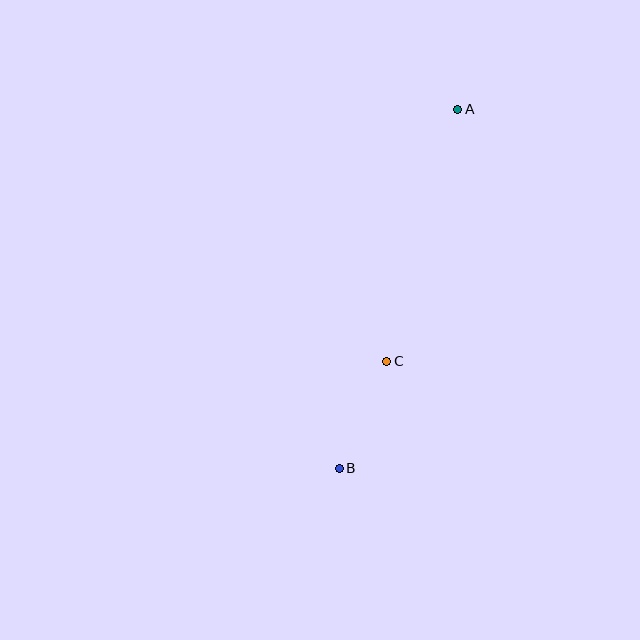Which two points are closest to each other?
Points B and C are closest to each other.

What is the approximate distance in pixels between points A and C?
The distance between A and C is approximately 261 pixels.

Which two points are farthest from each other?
Points A and B are farthest from each other.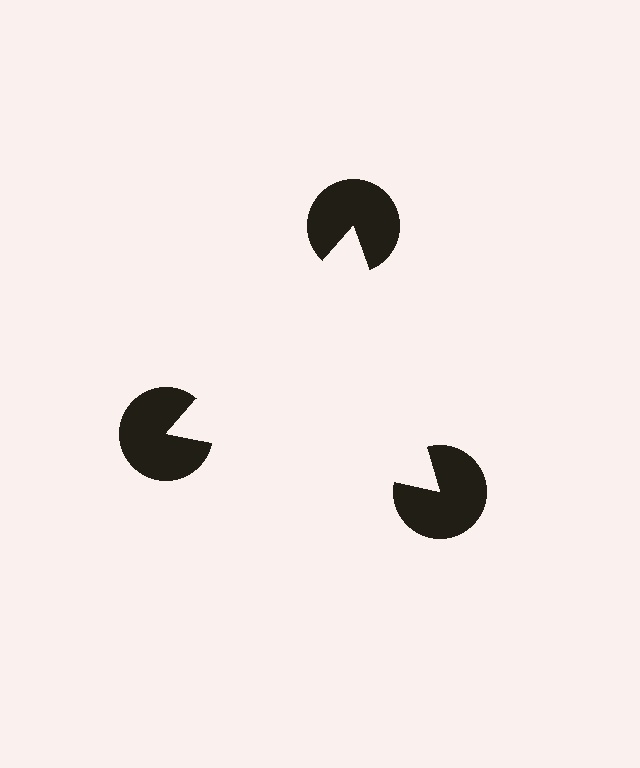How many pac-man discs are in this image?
There are 3 — one at each vertex of the illusory triangle.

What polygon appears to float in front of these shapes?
An illusory triangle — its edges are inferred from the aligned wedge cuts in the pac-man discs, not physically drawn.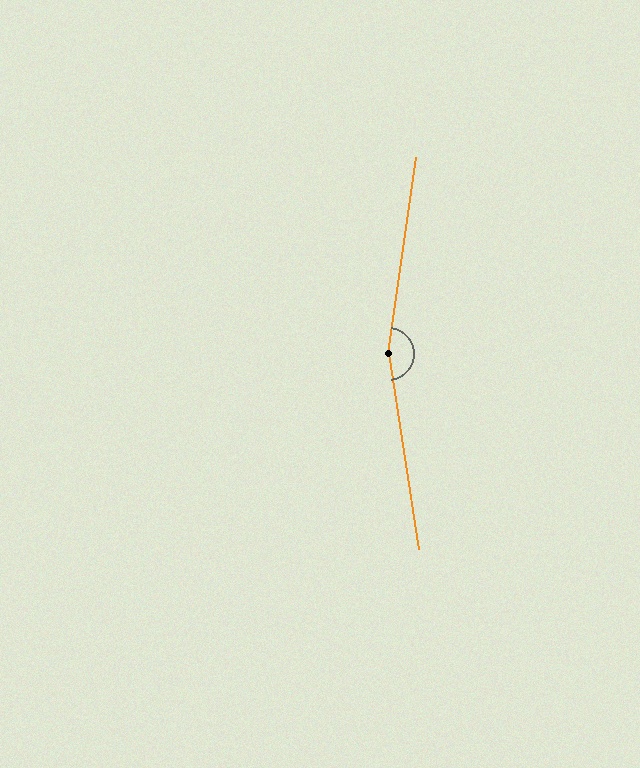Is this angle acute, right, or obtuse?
It is obtuse.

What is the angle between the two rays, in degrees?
Approximately 163 degrees.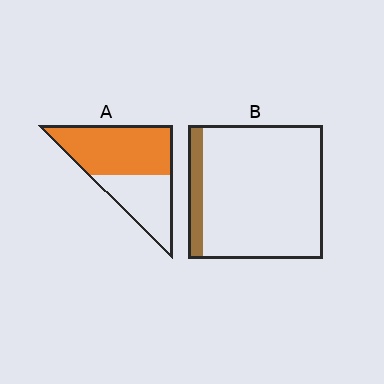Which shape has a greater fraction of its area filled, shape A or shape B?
Shape A.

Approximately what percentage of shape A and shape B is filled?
A is approximately 60% and B is approximately 10%.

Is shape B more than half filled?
No.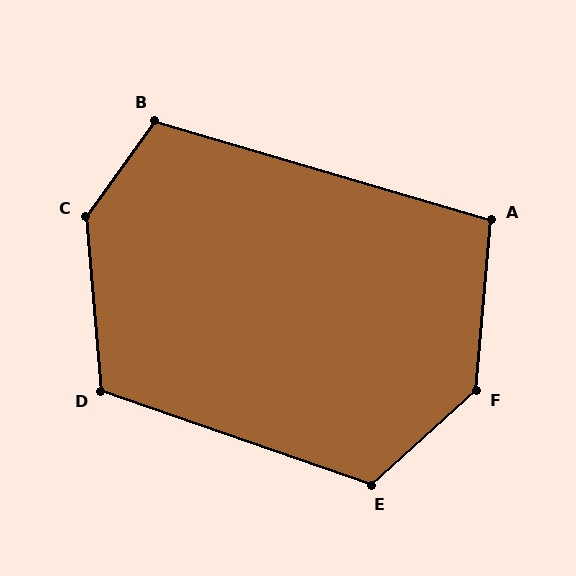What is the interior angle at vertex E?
Approximately 119 degrees (obtuse).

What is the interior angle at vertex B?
Approximately 109 degrees (obtuse).